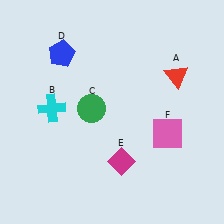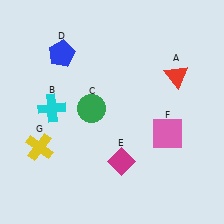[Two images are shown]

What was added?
A yellow cross (G) was added in Image 2.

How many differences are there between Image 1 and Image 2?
There is 1 difference between the two images.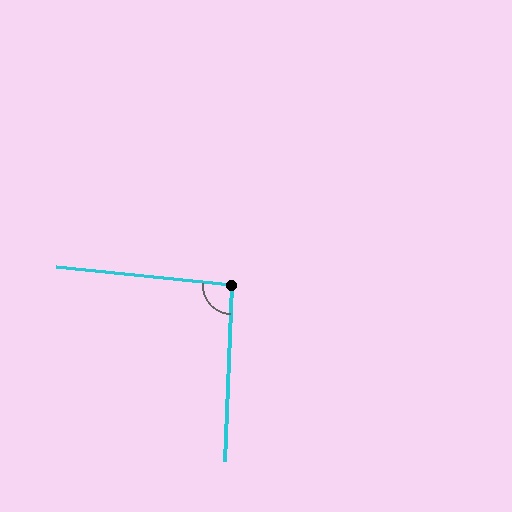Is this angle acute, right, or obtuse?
It is approximately a right angle.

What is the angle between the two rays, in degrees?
Approximately 94 degrees.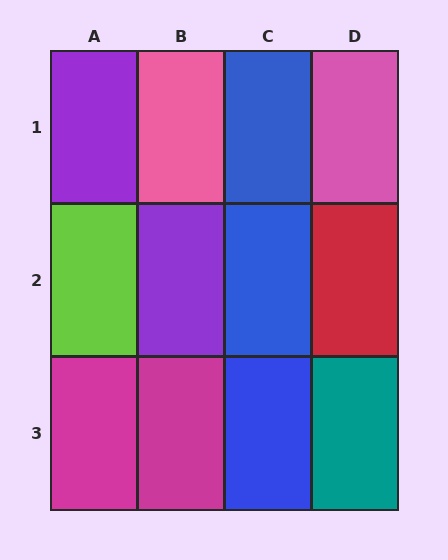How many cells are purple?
2 cells are purple.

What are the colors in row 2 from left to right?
Lime, purple, blue, red.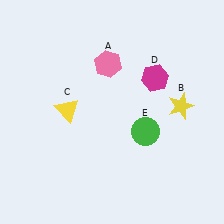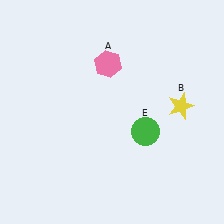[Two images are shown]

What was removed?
The yellow triangle (C), the magenta hexagon (D) were removed in Image 2.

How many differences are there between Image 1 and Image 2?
There are 2 differences between the two images.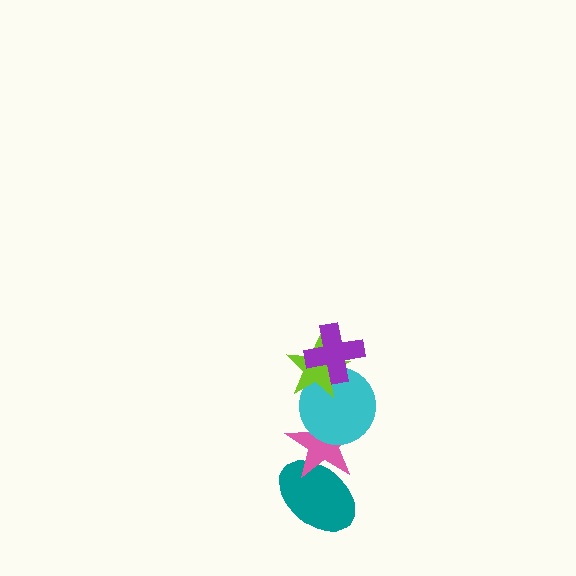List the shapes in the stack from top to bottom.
From top to bottom: the purple cross, the lime star, the cyan circle, the pink star, the teal ellipse.